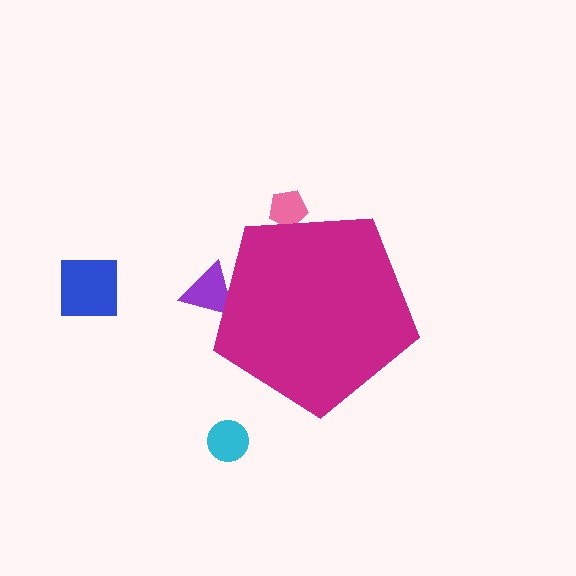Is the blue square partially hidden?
No, the blue square is fully visible.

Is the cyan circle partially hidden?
No, the cyan circle is fully visible.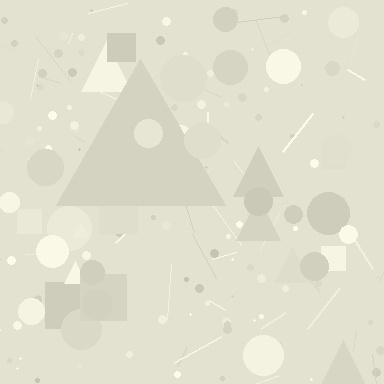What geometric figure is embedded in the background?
A triangle is embedded in the background.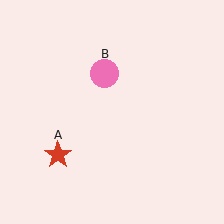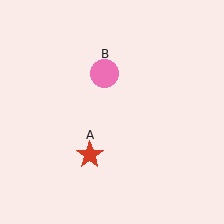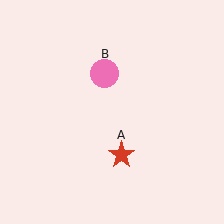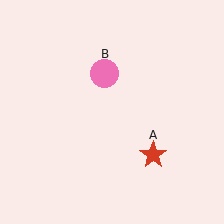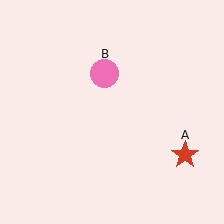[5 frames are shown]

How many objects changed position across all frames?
1 object changed position: red star (object A).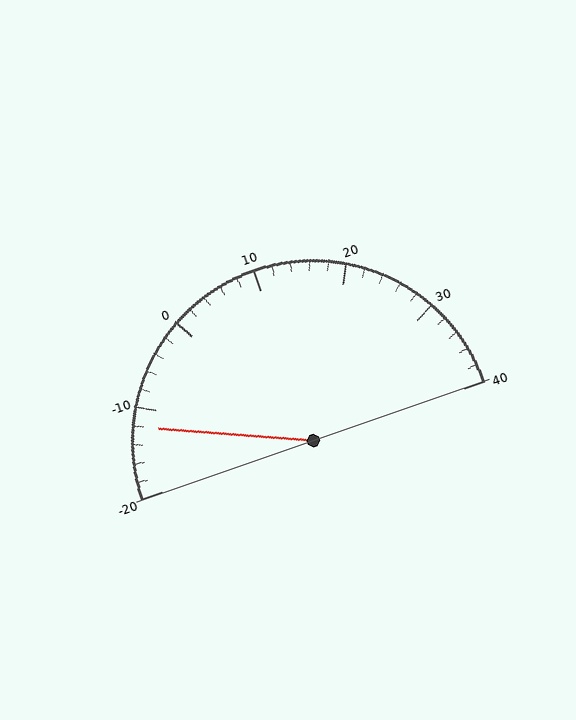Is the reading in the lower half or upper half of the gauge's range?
The reading is in the lower half of the range (-20 to 40).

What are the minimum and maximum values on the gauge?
The gauge ranges from -20 to 40.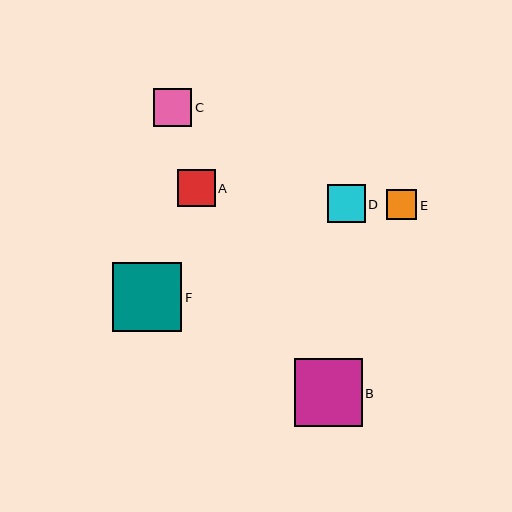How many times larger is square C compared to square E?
Square C is approximately 1.3 times the size of square E.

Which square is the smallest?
Square E is the smallest with a size of approximately 31 pixels.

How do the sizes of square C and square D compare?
Square C and square D are approximately the same size.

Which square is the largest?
Square F is the largest with a size of approximately 69 pixels.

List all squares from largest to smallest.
From largest to smallest: F, B, C, D, A, E.